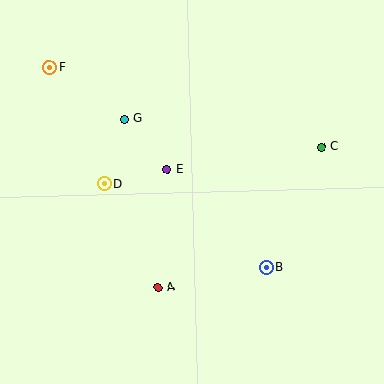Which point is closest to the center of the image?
Point E at (167, 169) is closest to the center.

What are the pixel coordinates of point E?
Point E is at (167, 169).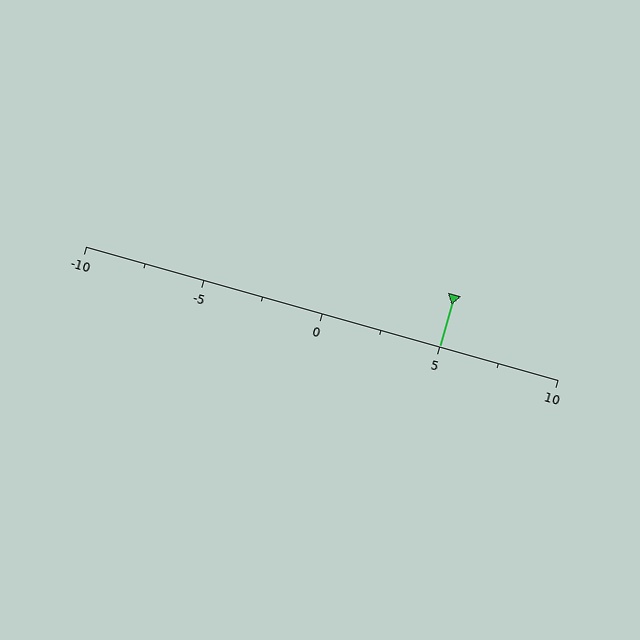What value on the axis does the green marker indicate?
The marker indicates approximately 5.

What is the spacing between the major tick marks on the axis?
The major ticks are spaced 5 apart.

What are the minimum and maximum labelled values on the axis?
The axis runs from -10 to 10.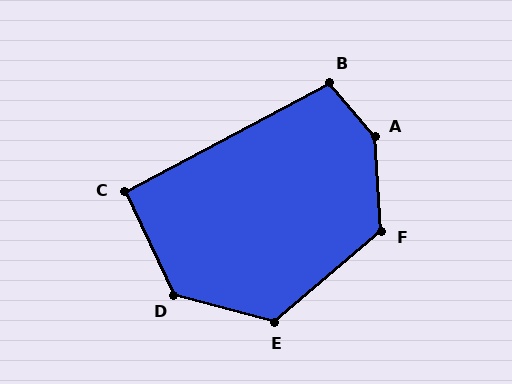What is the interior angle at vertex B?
Approximately 103 degrees (obtuse).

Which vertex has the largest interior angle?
A, at approximately 143 degrees.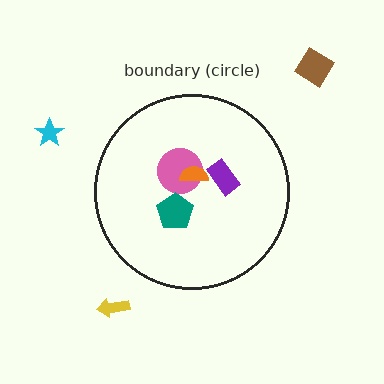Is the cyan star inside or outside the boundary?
Outside.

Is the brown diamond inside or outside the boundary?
Outside.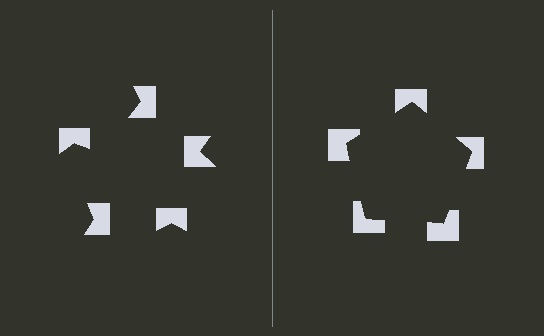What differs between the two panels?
The notched squares are positioned identically on both sides; only the wedge orientations differ. On the right they align to a pentagon; on the left they are misaligned.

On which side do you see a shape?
An illusory pentagon appears on the right side. On the left side the wedge cuts are rotated, so no coherent shape forms.